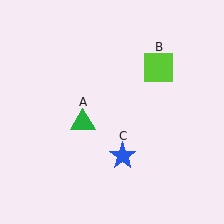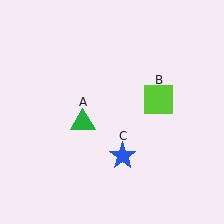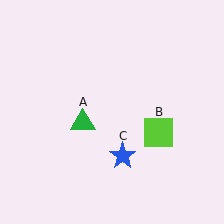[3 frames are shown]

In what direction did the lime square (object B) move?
The lime square (object B) moved down.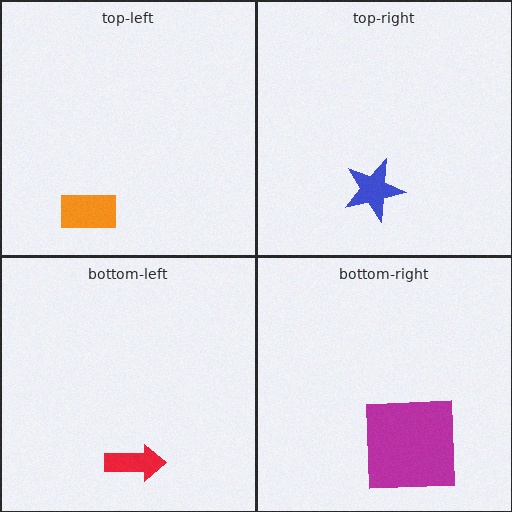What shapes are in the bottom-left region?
The red arrow.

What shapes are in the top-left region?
The orange rectangle.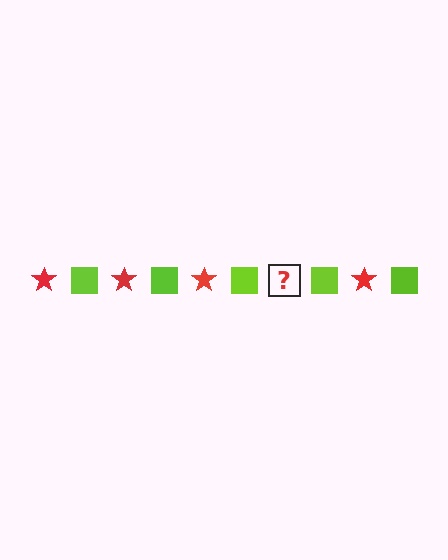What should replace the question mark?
The question mark should be replaced with a red star.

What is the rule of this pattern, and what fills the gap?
The rule is that the pattern alternates between red star and lime square. The gap should be filled with a red star.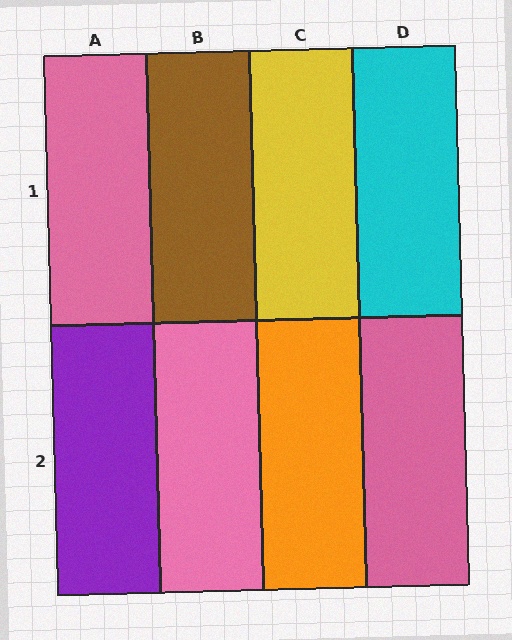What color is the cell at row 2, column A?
Purple.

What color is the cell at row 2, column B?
Pink.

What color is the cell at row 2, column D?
Pink.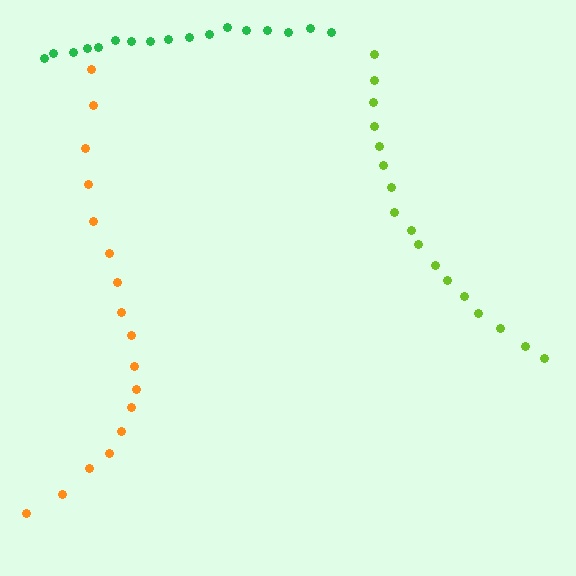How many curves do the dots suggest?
There are 3 distinct paths.